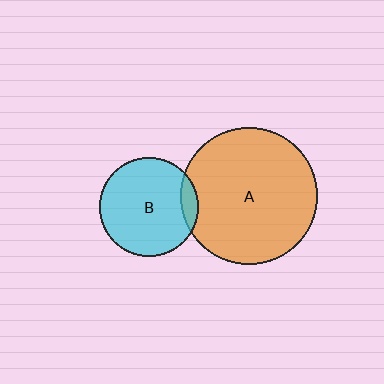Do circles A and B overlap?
Yes.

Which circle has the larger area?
Circle A (orange).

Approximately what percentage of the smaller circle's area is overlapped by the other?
Approximately 10%.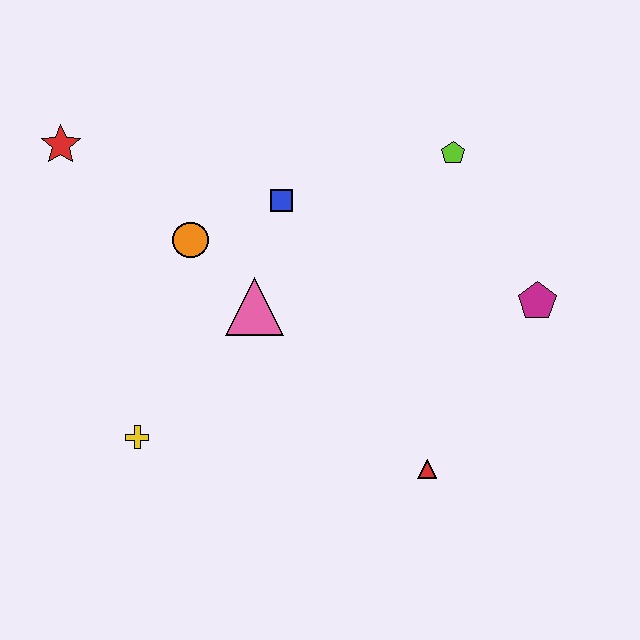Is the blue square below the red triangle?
No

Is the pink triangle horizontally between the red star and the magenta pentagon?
Yes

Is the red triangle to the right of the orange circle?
Yes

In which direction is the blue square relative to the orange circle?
The blue square is to the right of the orange circle.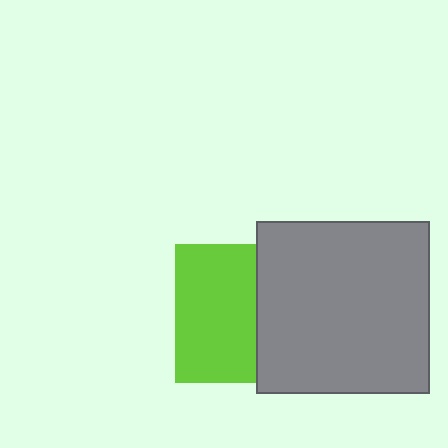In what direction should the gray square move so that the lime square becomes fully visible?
The gray square should move right. That is the shortest direction to clear the overlap and leave the lime square fully visible.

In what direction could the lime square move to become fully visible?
The lime square could move left. That would shift it out from behind the gray square entirely.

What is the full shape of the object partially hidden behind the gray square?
The partially hidden object is a lime square.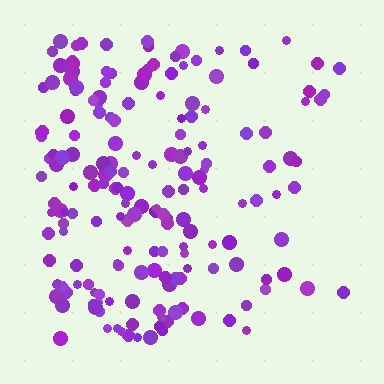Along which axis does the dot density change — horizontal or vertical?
Horizontal.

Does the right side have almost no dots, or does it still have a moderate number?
Still a moderate number, just noticeably fewer than the left.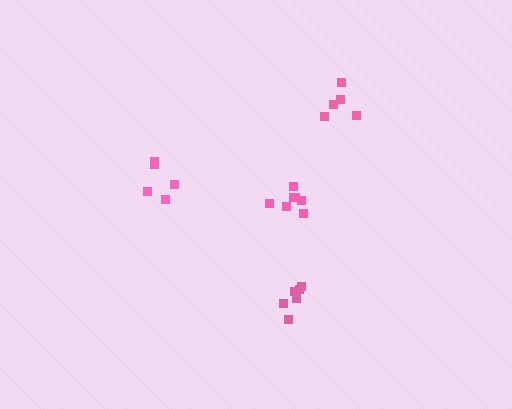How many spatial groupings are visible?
There are 4 spatial groupings.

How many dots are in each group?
Group 1: 7 dots, Group 2: 5 dots, Group 3: 5 dots, Group 4: 6 dots (23 total).